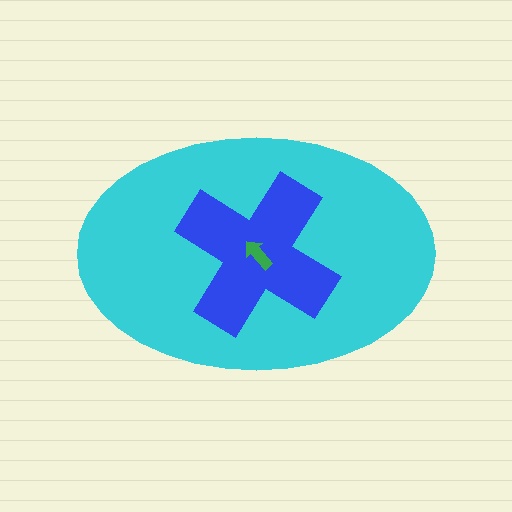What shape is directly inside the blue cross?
The green arrow.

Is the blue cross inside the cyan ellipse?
Yes.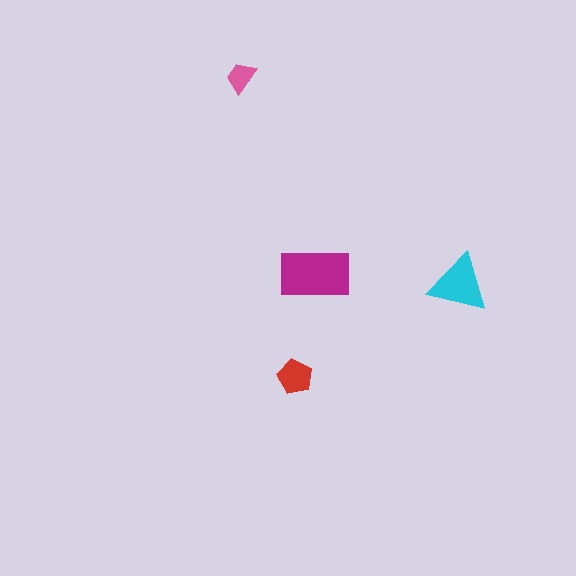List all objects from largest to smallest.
The magenta rectangle, the cyan triangle, the red pentagon, the pink trapezoid.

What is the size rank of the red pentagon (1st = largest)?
3rd.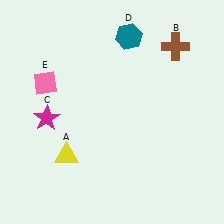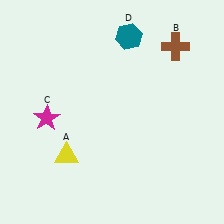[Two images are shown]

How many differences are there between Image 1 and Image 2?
There is 1 difference between the two images.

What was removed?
The pink diamond (E) was removed in Image 2.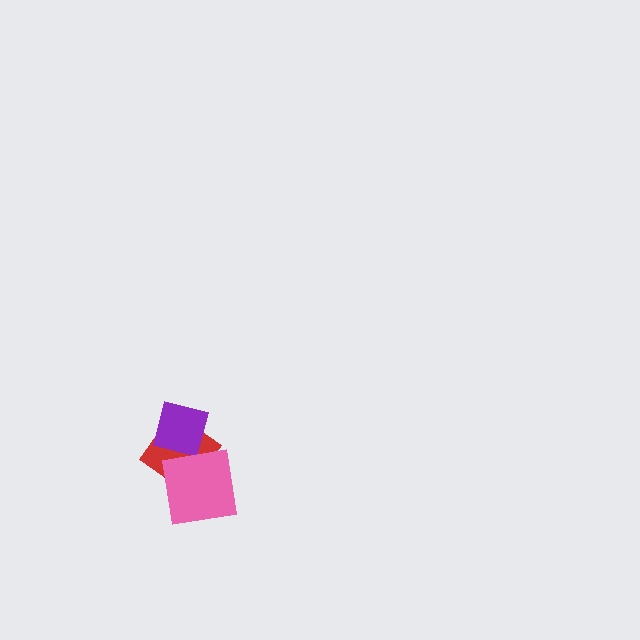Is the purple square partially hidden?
Yes, it is partially covered by another shape.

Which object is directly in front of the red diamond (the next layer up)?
The purple square is directly in front of the red diamond.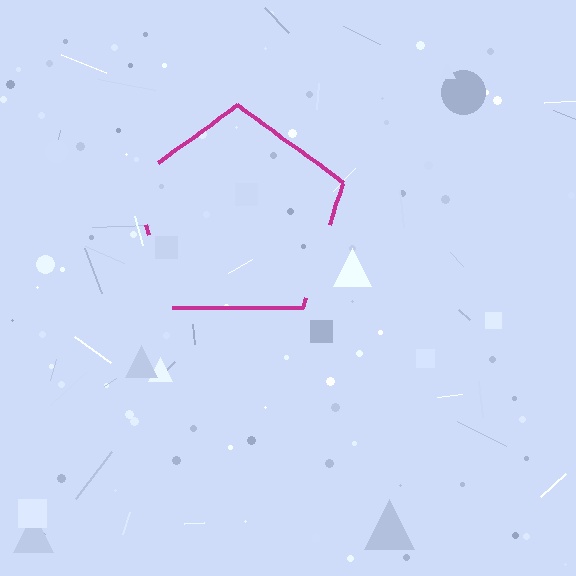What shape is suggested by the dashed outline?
The dashed outline suggests a pentagon.